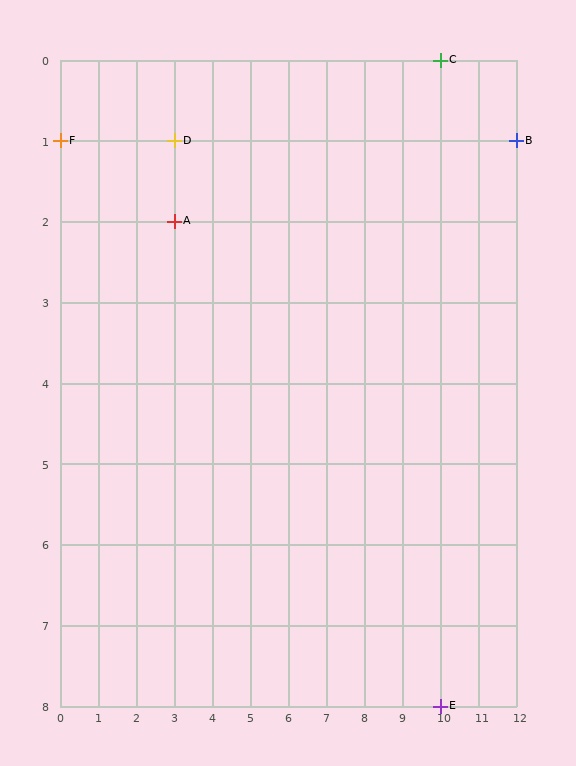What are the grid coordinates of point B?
Point B is at grid coordinates (12, 1).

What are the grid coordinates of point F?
Point F is at grid coordinates (0, 1).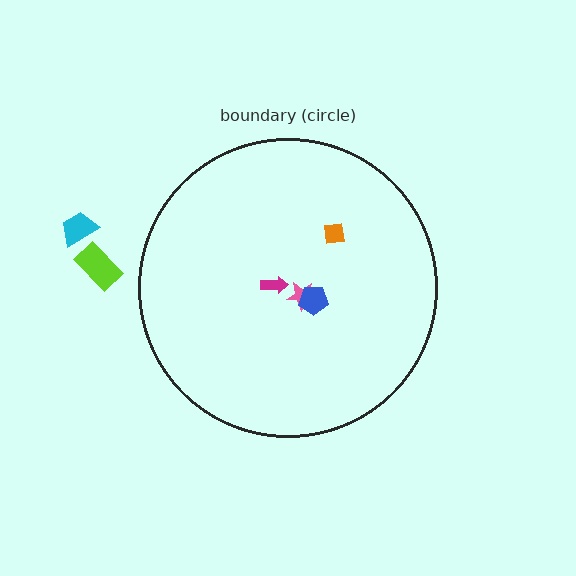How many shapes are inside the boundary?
4 inside, 2 outside.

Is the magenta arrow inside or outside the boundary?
Inside.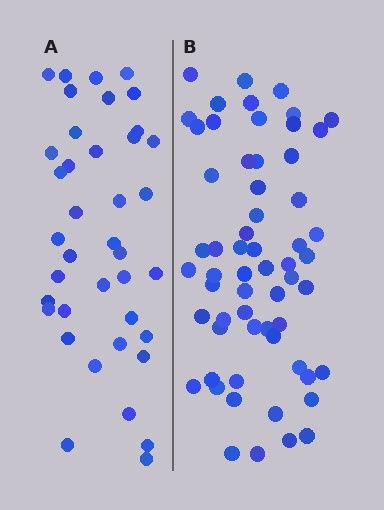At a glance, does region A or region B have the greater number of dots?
Region B (the right region) has more dots.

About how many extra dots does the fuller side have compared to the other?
Region B has approximately 20 more dots than region A.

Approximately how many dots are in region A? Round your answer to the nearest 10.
About 40 dots. (The exact count is 39, which rounds to 40.)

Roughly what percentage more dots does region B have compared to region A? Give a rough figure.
About 55% more.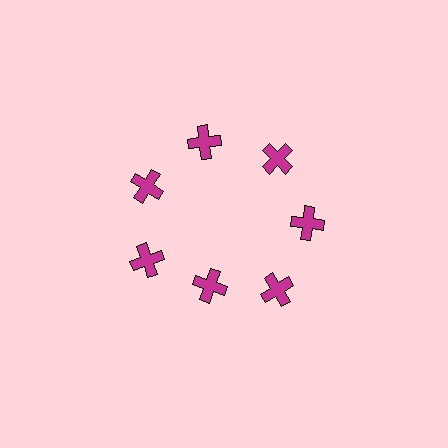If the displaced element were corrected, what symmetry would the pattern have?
It would have 7-fold rotational symmetry — the pattern would map onto itself every 51 degrees.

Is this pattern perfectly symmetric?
No. The 7 magenta crosses are arranged in a ring, but one element near the 6 o'clock position is pulled inward toward the center, breaking the 7-fold rotational symmetry.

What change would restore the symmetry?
The symmetry would be restored by moving it outward, back onto the ring so that all 7 crosses sit at equal angles and equal distance from the center.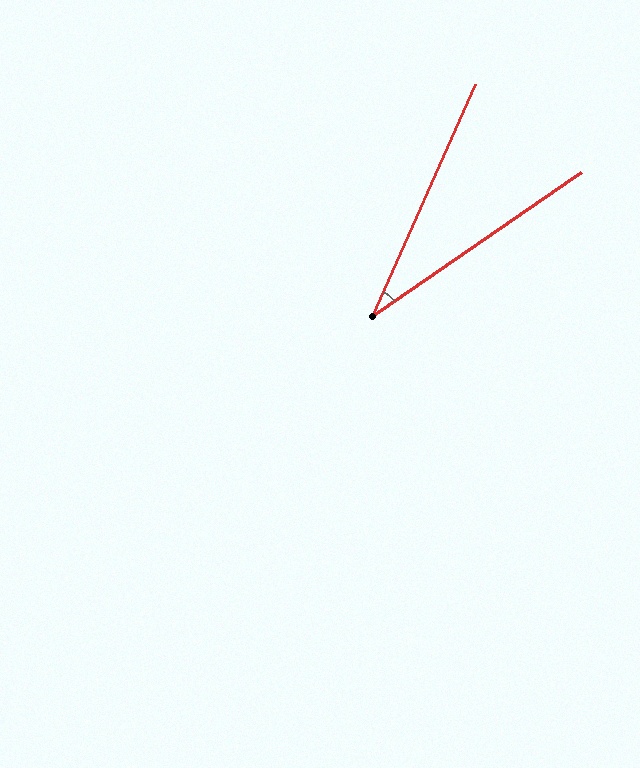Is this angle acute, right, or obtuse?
It is acute.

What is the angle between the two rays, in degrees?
Approximately 32 degrees.